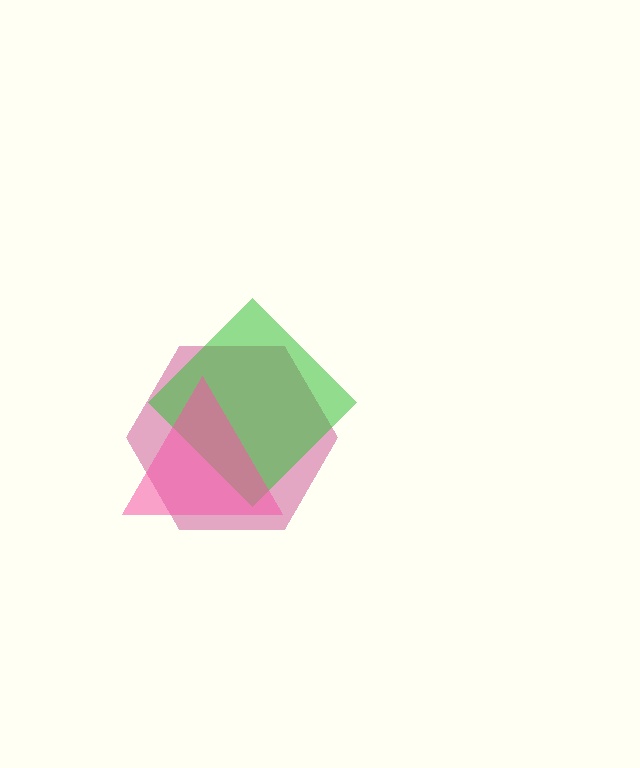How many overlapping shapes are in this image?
There are 3 overlapping shapes in the image.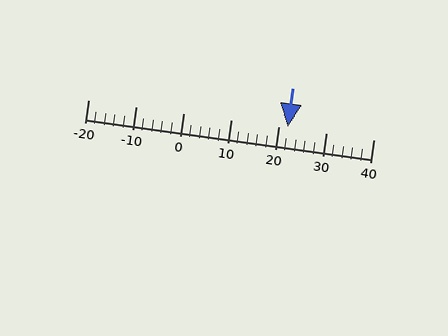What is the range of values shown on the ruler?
The ruler shows values from -20 to 40.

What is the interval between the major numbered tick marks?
The major tick marks are spaced 10 units apart.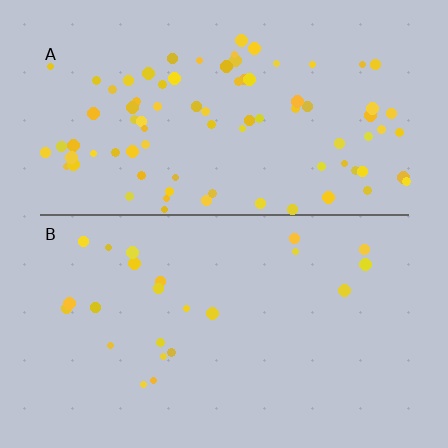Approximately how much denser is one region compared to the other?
Approximately 3.6× — region A over region B.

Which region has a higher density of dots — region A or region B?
A (the top).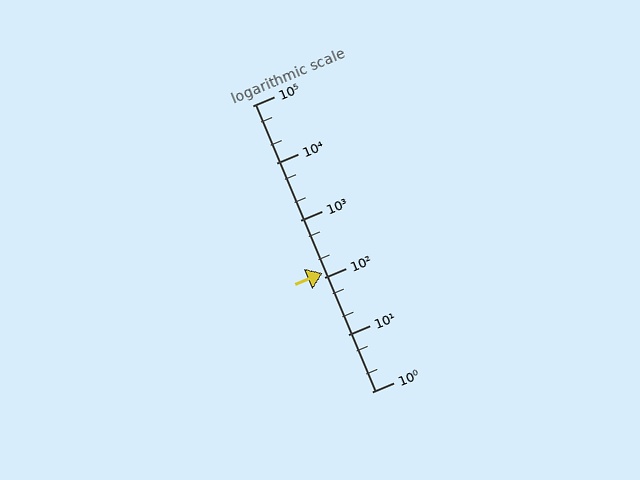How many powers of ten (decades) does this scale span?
The scale spans 5 decades, from 1 to 100000.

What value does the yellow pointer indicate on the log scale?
The pointer indicates approximately 120.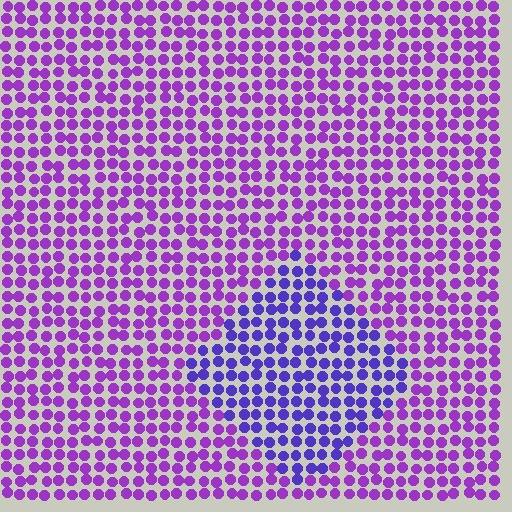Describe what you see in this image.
The image is filled with small purple elements in a uniform arrangement. A diamond-shaped region is visible where the elements are tinted to a slightly different hue, forming a subtle color boundary.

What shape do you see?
I see a diamond.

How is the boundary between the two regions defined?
The boundary is defined purely by a slight shift in hue (about 31 degrees). Spacing, size, and orientation are identical on both sides.